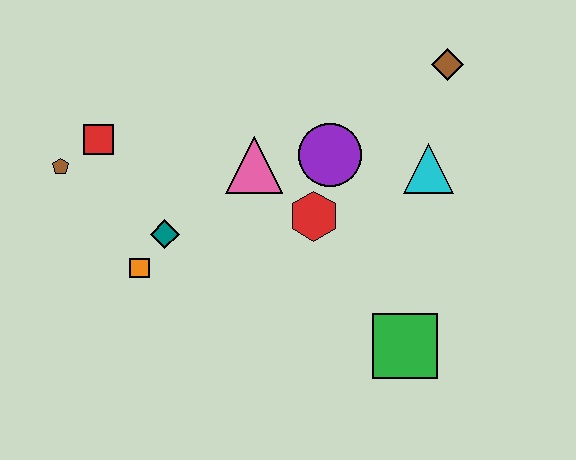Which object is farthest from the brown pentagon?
The brown diamond is farthest from the brown pentagon.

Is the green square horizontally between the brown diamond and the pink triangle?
Yes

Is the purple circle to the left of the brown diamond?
Yes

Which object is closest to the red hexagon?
The purple circle is closest to the red hexagon.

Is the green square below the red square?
Yes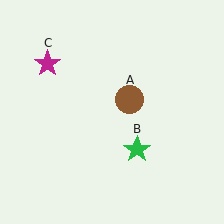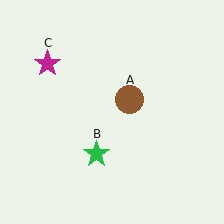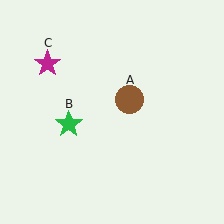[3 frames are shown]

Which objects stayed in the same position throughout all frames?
Brown circle (object A) and magenta star (object C) remained stationary.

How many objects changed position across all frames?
1 object changed position: green star (object B).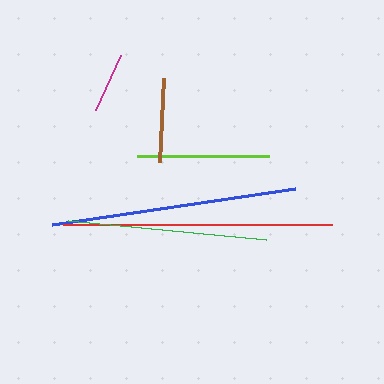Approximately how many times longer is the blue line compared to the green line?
The blue line is approximately 1.2 times the length of the green line.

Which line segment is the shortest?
The magenta line is the shortest at approximately 61 pixels.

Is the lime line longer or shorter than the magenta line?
The lime line is longer than the magenta line.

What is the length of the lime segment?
The lime segment is approximately 132 pixels long.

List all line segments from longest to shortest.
From longest to shortest: red, blue, green, lime, brown, magenta.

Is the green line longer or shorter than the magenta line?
The green line is longer than the magenta line.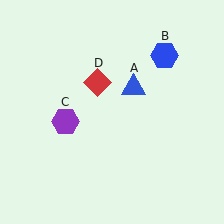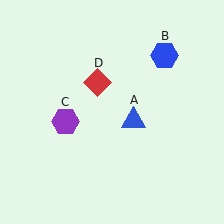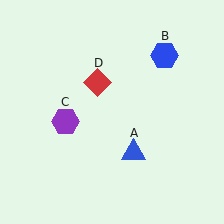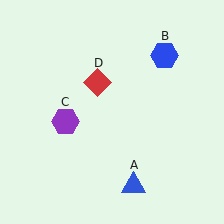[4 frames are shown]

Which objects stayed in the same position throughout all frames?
Blue hexagon (object B) and purple hexagon (object C) and red diamond (object D) remained stationary.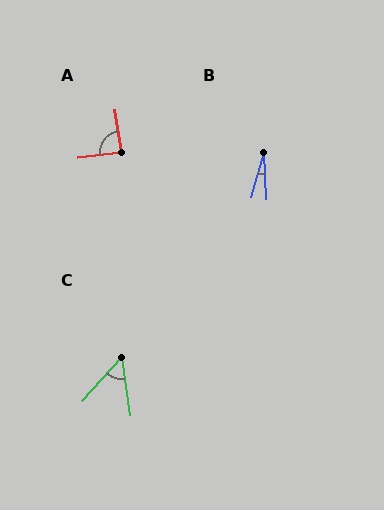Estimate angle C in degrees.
Approximately 51 degrees.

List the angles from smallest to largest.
B (19°), C (51°), A (88°).